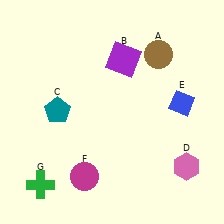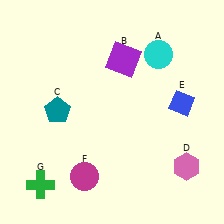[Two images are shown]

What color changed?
The circle (A) changed from brown in Image 1 to cyan in Image 2.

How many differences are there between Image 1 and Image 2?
There is 1 difference between the two images.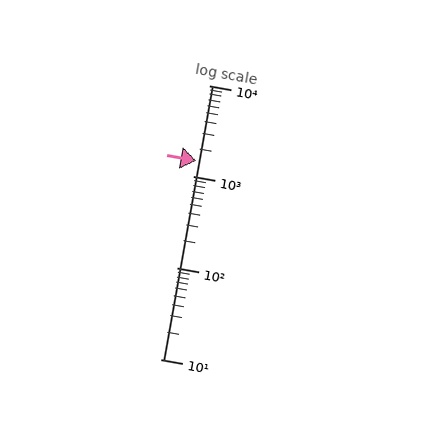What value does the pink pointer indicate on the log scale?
The pointer indicates approximately 1500.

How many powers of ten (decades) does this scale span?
The scale spans 3 decades, from 10 to 10000.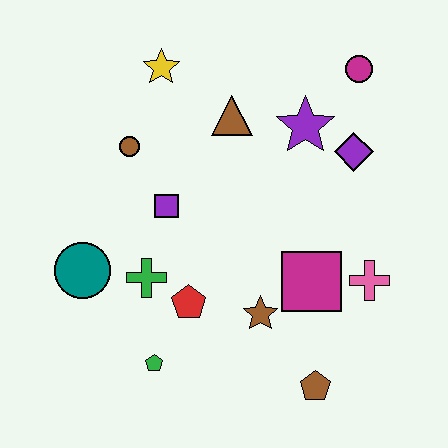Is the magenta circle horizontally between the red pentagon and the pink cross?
Yes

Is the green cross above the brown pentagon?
Yes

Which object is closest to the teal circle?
The green cross is closest to the teal circle.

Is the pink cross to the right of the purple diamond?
Yes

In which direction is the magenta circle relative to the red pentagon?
The magenta circle is above the red pentagon.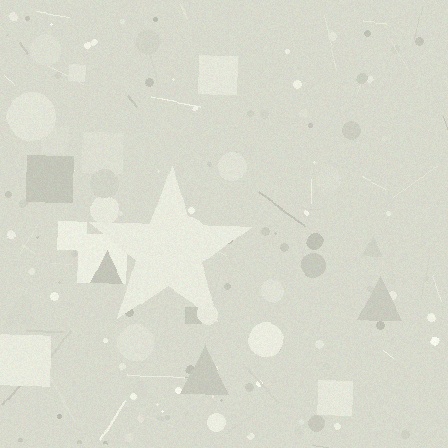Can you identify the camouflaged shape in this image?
The camouflaged shape is a star.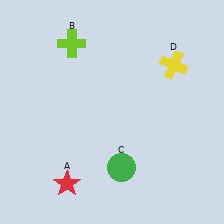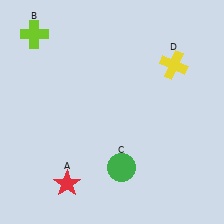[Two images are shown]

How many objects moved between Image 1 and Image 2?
1 object moved between the two images.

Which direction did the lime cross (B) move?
The lime cross (B) moved left.